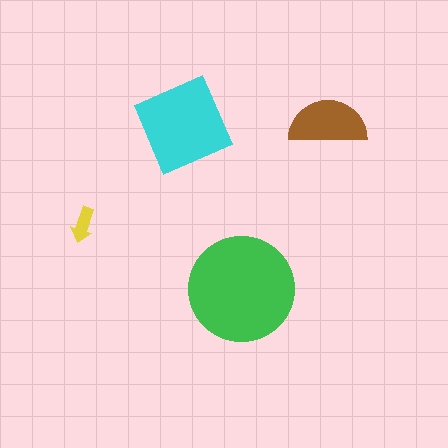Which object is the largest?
The green circle.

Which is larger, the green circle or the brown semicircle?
The green circle.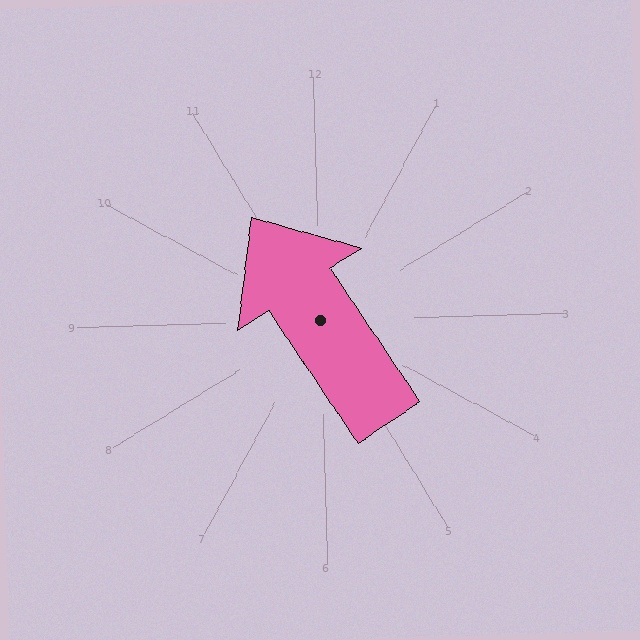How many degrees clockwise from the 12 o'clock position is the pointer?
Approximately 328 degrees.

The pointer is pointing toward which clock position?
Roughly 11 o'clock.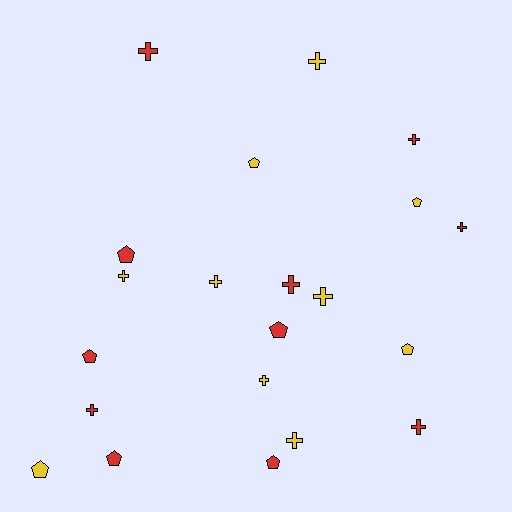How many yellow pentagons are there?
There are 4 yellow pentagons.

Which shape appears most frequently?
Cross, with 12 objects.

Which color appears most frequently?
Red, with 11 objects.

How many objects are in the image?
There are 21 objects.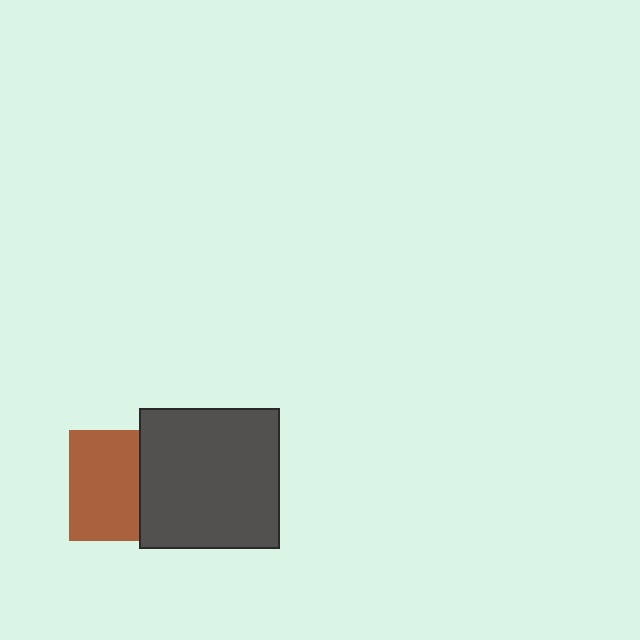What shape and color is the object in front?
The object in front is a dark gray square.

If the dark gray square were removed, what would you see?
You would see the complete brown square.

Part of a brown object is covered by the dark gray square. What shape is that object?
It is a square.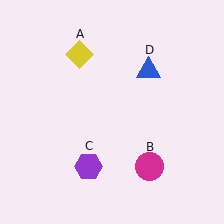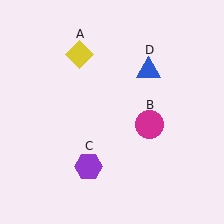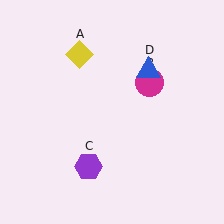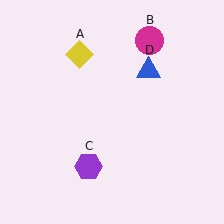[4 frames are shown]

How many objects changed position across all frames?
1 object changed position: magenta circle (object B).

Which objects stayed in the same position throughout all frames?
Yellow diamond (object A) and purple hexagon (object C) and blue triangle (object D) remained stationary.